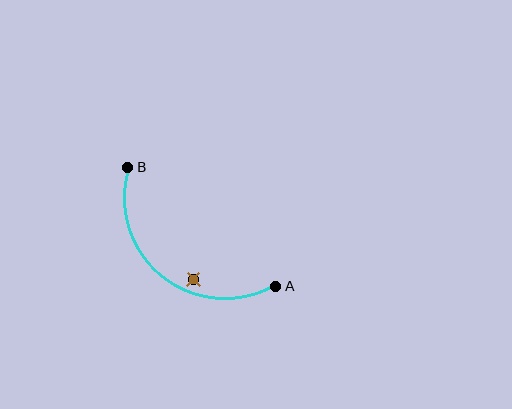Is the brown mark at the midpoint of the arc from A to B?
No — the brown mark does not lie on the arc at all. It sits slightly inside the curve.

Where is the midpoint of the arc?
The arc midpoint is the point on the curve farthest from the straight line joining A and B. It sits below and to the left of that line.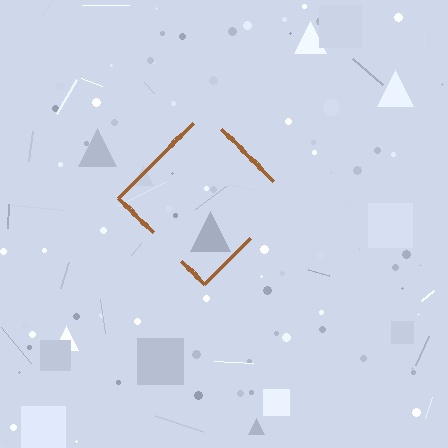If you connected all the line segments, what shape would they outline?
They would outline a diamond.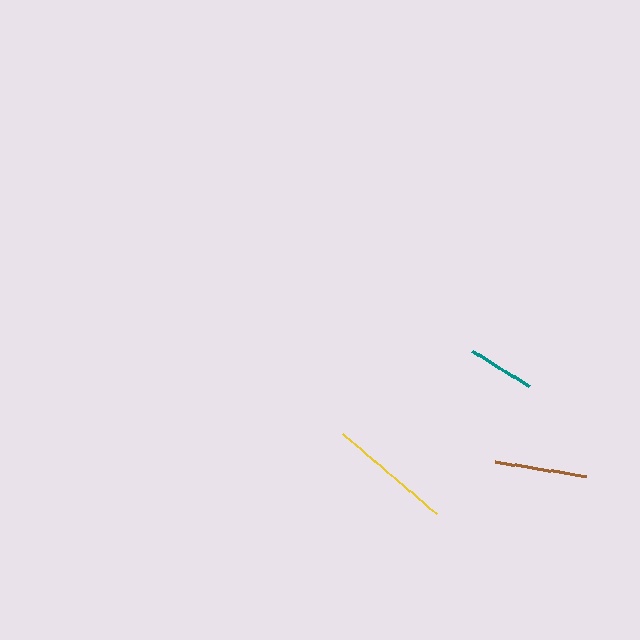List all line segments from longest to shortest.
From longest to shortest: yellow, brown, teal.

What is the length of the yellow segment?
The yellow segment is approximately 123 pixels long.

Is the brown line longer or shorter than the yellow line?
The yellow line is longer than the brown line.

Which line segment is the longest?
The yellow line is the longest at approximately 123 pixels.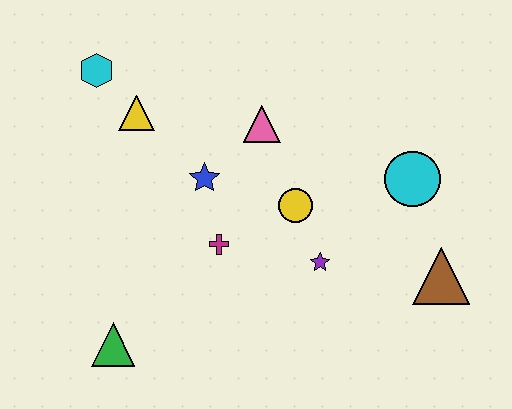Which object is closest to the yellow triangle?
The cyan hexagon is closest to the yellow triangle.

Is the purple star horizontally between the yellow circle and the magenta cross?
No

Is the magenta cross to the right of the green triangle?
Yes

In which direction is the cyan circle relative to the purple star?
The cyan circle is to the right of the purple star.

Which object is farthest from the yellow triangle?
The brown triangle is farthest from the yellow triangle.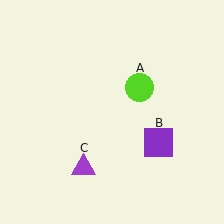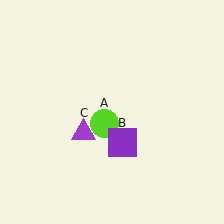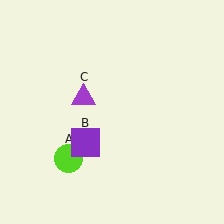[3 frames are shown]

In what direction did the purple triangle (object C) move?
The purple triangle (object C) moved up.